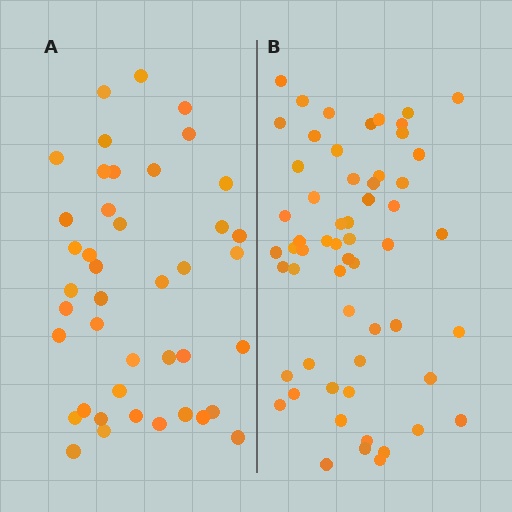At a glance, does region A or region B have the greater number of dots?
Region B (the right region) has more dots.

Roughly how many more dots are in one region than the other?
Region B has approximately 15 more dots than region A.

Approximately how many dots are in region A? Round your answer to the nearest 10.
About 40 dots. (The exact count is 42, which rounds to 40.)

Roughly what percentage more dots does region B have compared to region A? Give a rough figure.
About 40% more.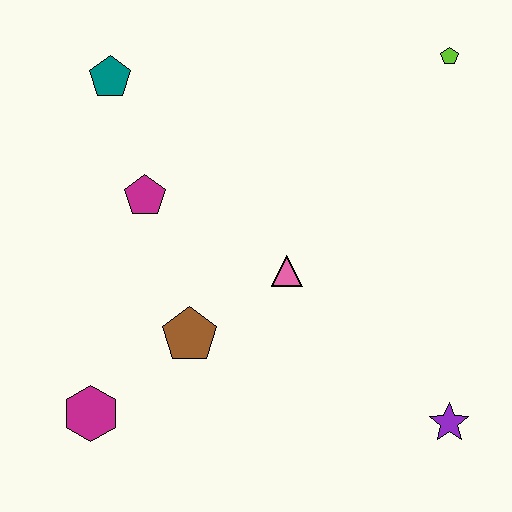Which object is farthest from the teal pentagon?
The purple star is farthest from the teal pentagon.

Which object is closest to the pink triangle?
The brown pentagon is closest to the pink triangle.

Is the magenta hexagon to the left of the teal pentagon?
Yes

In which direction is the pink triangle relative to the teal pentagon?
The pink triangle is below the teal pentagon.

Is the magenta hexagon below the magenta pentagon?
Yes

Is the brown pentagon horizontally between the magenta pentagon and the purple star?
Yes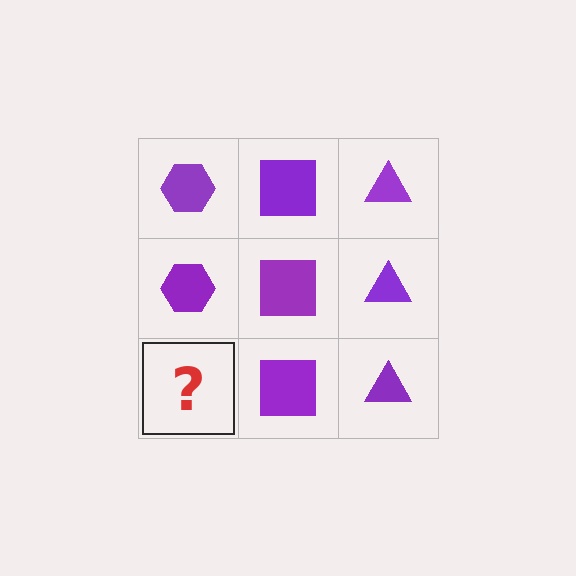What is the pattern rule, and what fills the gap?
The rule is that each column has a consistent shape. The gap should be filled with a purple hexagon.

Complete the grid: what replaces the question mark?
The question mark should be replaced with a purple hexagon.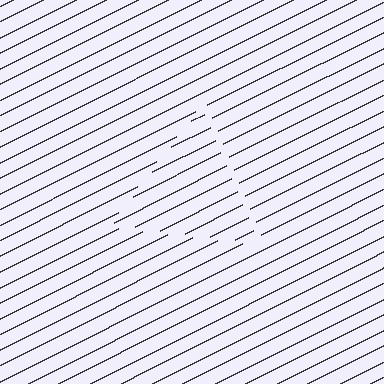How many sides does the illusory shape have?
3 sides — the line-ends trace a triangle.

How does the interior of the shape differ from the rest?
The interior of the shape contains the same grating, shifted by half a period — the contour is defined by the phase discontinuity where line-ends from the inner and outer gratings abut.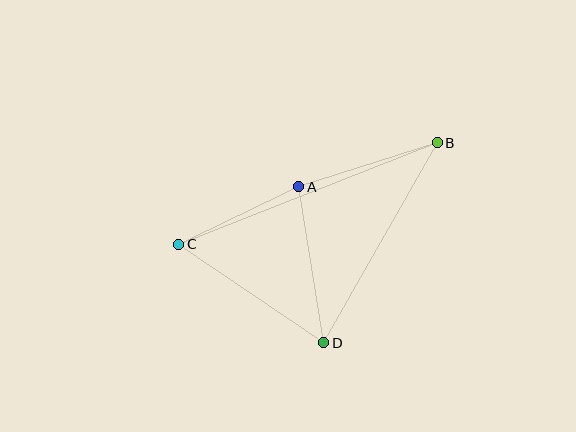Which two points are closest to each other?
Points A and C are closest to each other.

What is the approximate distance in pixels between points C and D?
The distance between C and D is approximately 175 pixels.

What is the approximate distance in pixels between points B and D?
The distance between B and D is approximately 230 pixels.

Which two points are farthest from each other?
Points B and C are farthest from each other.